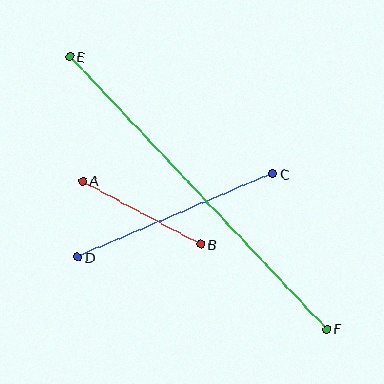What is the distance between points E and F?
The distance is approximately 374 pixels.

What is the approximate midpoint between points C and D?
The midpoint is at approximately (175, 215) pixels.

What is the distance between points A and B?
The distance is approximately 134 pixels.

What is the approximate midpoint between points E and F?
The midpoint is at approximately (198, 193) pixels.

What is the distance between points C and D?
The distance is approximately 212 pixels.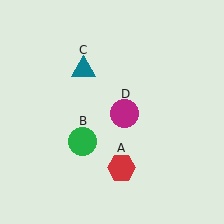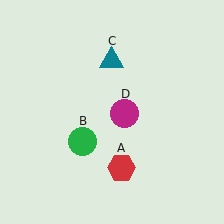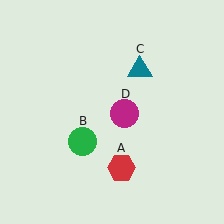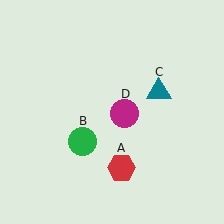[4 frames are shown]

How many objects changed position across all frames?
1 object changed position: teal triangle (object C).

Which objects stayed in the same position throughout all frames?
Red hexagon (object A) and green circle (object B) and magenta circle (object D) remained stationary.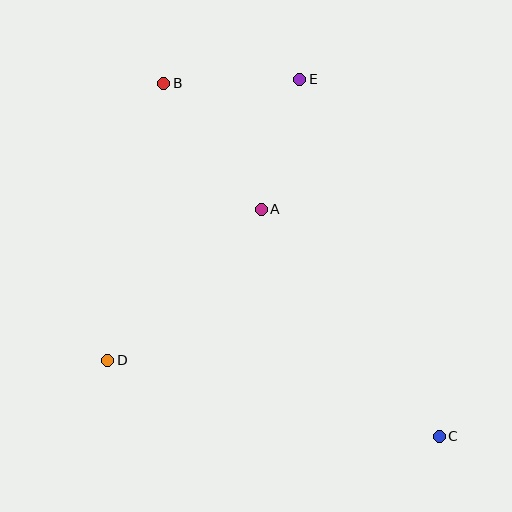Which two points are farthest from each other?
Points B and C are farthest from each other.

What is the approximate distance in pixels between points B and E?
The distance between B and E is approximately 136 pixels.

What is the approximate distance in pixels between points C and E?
The distance between C and E is approximately 383 pixels.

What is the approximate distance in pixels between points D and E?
The distance between D and E is approximately 340 pixels.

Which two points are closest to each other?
Points A and E are closest to each other.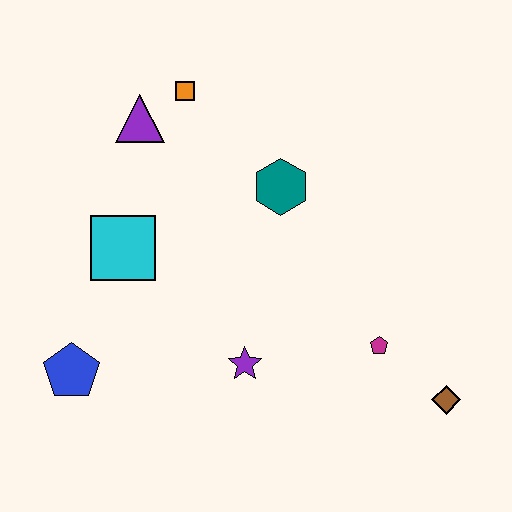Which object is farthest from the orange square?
The brown diamond is farthest from the orange square.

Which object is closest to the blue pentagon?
The cyan square is closest to the blue pentagon.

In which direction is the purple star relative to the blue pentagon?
The purple star is to the right of the blue pentagon.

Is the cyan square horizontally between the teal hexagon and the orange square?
No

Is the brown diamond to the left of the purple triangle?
No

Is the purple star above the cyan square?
No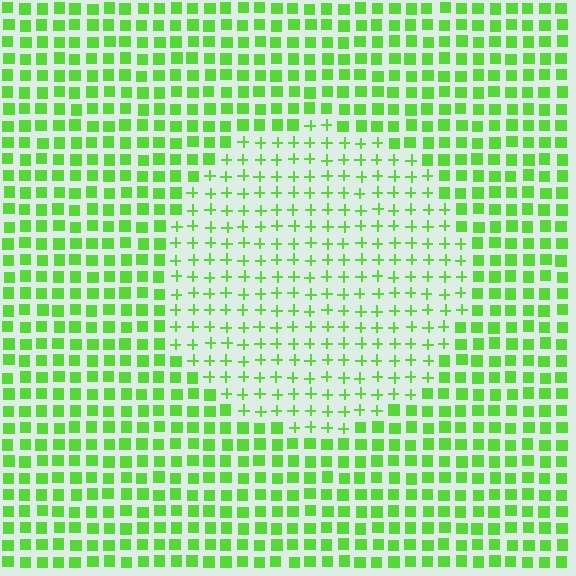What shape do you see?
I see a circle.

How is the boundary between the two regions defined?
The boundary is defined by a change in element shape: plus signs inside vs. squares outside. All elements share the same color and spacing.